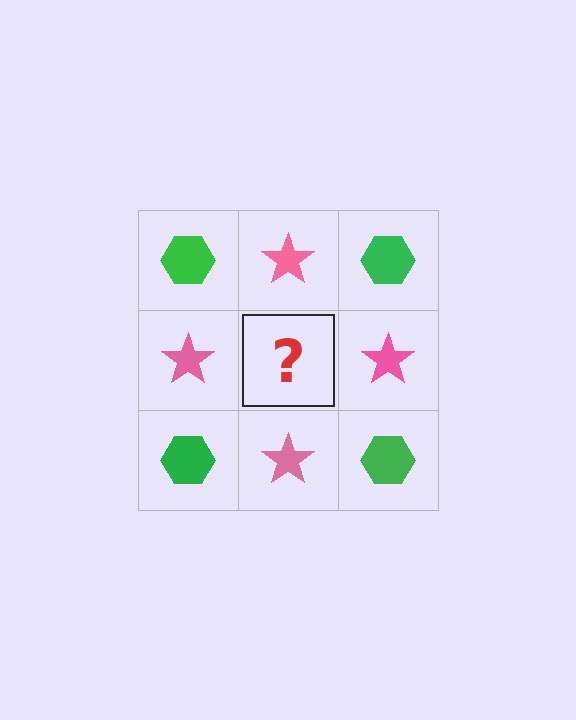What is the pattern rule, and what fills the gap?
The rule is that it alternates green hexagon and pink star in a checkerboard pattern. The gap should be filled with a green hexagon.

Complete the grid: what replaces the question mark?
The question mark should be replaced with a green hexagon.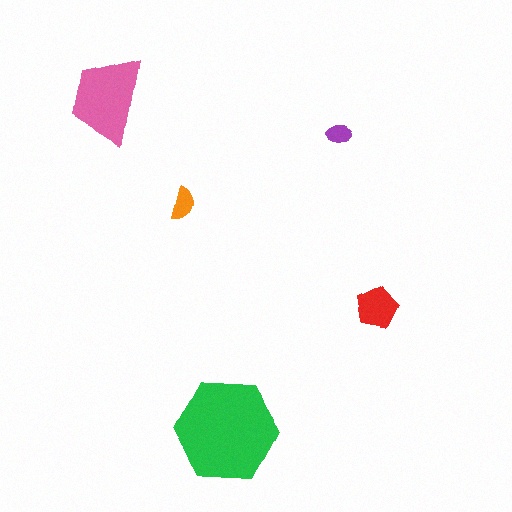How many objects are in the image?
There are 5 objects in the image.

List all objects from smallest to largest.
The purple ellipse, the orange semicircle, the red pentagon, the pink trapezoid, the green hexagon.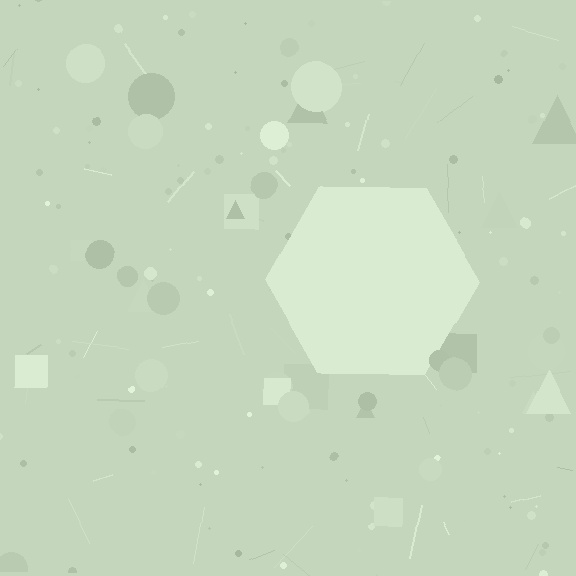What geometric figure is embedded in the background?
A hexagon is embedded in the background.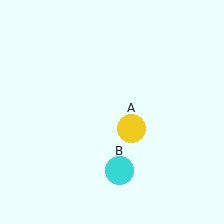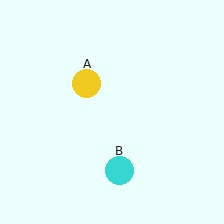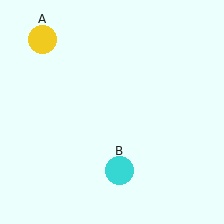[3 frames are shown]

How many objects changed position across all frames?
1 object changed position: yellow circle (object A).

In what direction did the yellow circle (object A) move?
The yellow circle (object A) moved up and to the left.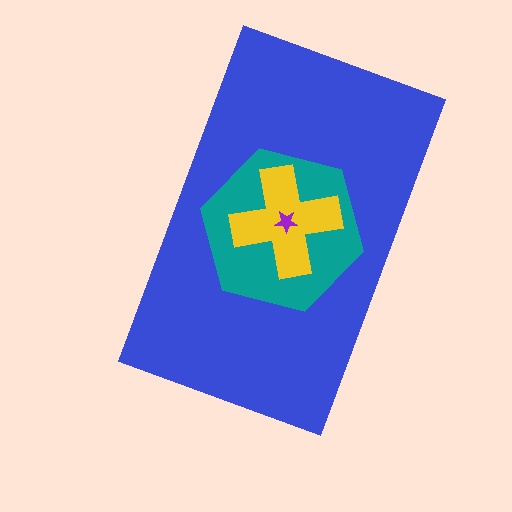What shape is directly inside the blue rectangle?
The teal hexagon.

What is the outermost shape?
The blue rectangle.